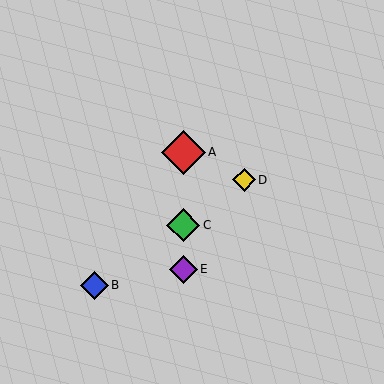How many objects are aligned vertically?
3 objects (A, C, E) are aligned vertically.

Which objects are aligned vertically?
Objects A, C, E are aligned vertically.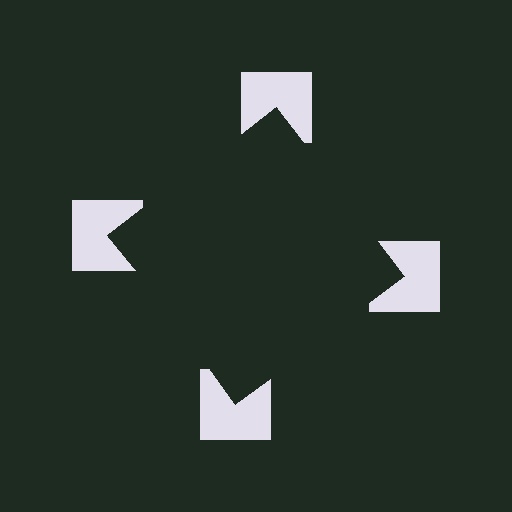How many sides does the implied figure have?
4 sides.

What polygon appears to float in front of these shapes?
An illusory square — its edges are inferred from the aligned wedge cuts in the notched squares, not physically drawn.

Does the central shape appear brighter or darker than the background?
It typically appears slightly darker than the background, even though no actual brightness change is drawn.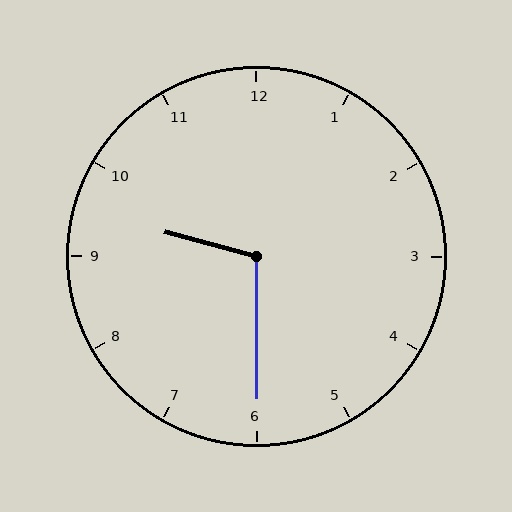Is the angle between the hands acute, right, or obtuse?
It is obtuse.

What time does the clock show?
9:30.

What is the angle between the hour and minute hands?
Approximately 105 degrees.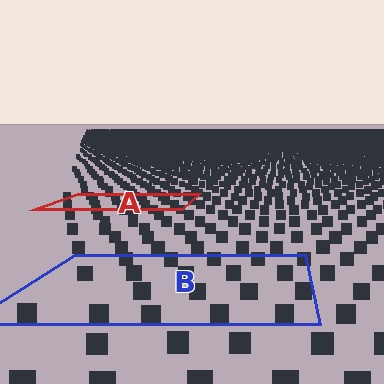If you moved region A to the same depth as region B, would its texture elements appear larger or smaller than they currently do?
They would appear larger. At a closer depth, the same texture elements are projected at a bigger on-screen size.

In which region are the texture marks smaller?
The texture marks are smaller in region A, because it is farther away.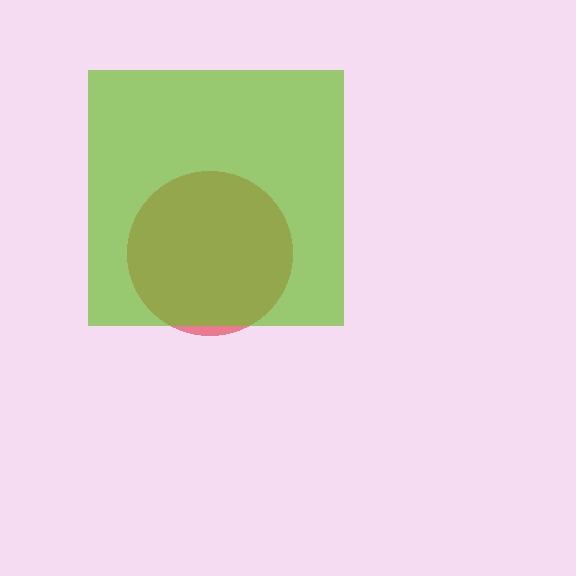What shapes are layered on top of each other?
The layered shapes are: a red circle, a lime square.